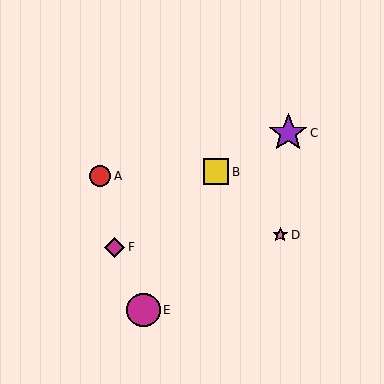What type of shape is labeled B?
Shape B is a yellow square.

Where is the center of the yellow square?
The center of the yellow square is at (216, 172).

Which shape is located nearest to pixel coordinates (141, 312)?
The magenta circle (labeled E) at (144, 310) is nearest to that location.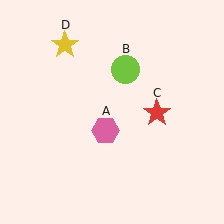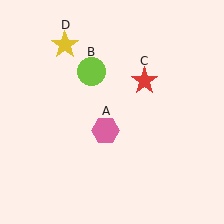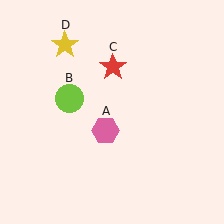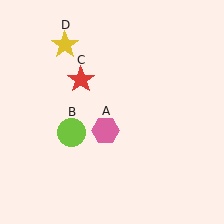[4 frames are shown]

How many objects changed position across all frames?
2 objects changed position: lime circle (object B), red star (object C).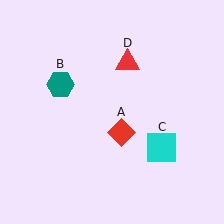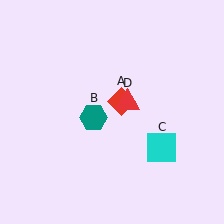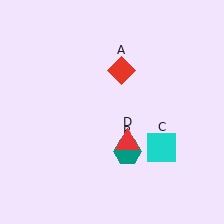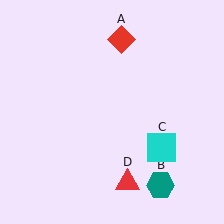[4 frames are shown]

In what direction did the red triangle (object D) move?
The red triangle (object D) moved down.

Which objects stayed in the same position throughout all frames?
Cyan square (object C) remained stationary.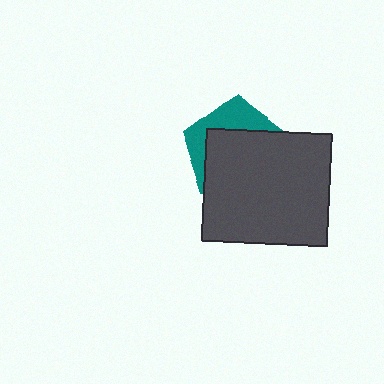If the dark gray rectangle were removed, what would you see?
You would see the complete teal pentagon.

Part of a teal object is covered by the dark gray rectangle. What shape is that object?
It is a pentagon.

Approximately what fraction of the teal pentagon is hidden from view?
Roughly 65% of the teal pentagon is hidden behind the dark gray rectangle.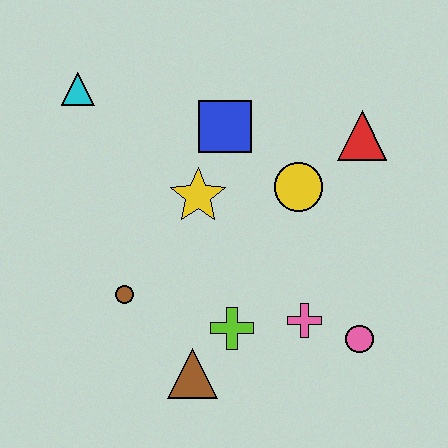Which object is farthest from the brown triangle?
The cyan triangle is farthest from the brown triangle.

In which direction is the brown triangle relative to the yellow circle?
The brown triangle is below the yellow circle.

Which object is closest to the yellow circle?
The red triangle is closest to the yellow circle.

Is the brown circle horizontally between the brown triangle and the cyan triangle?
Yes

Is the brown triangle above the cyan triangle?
No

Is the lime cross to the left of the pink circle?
Yes